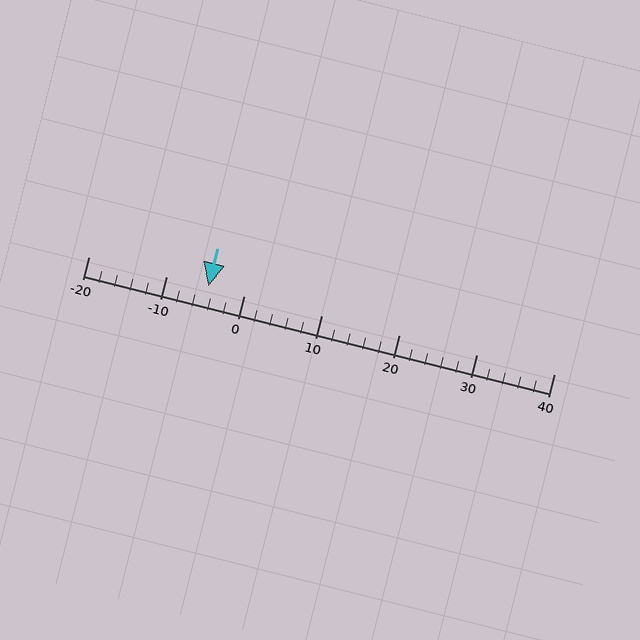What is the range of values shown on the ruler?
The ruler shows values from -20 to 40.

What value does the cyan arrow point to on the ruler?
The cyan arrow points to approximately -5.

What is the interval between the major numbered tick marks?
The major tick marks are spaced 10 units apart.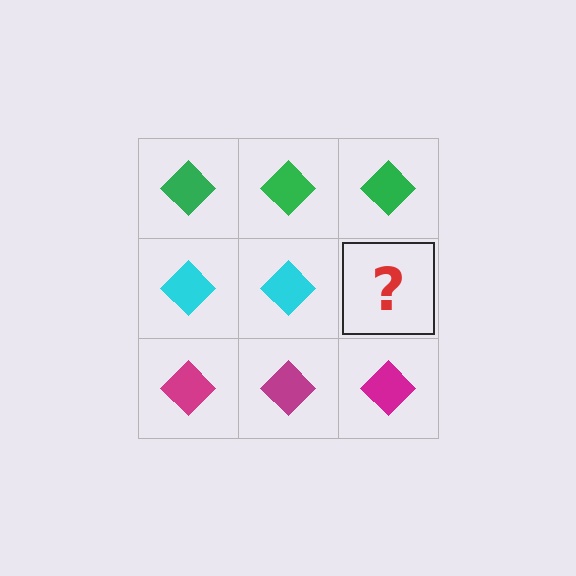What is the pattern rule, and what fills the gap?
The rule is that each row has a consistent color. The gap should be filled with a cyan diamond.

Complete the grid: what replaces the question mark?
The question mark should be replaced with a cyan diamond.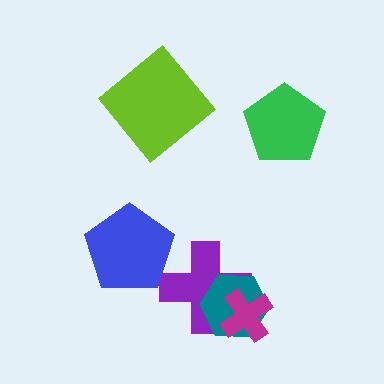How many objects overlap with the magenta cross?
2 objects overlap with the magenta cross.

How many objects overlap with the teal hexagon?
2 objects overlap with the teal hexagon.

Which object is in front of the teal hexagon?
The magenta cross is in front of the teal hexagon.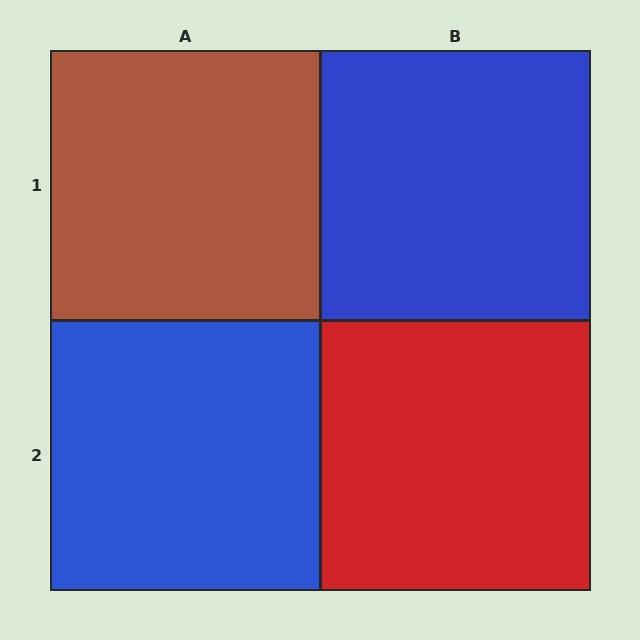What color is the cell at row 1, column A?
Brown.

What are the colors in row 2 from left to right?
Blue, red.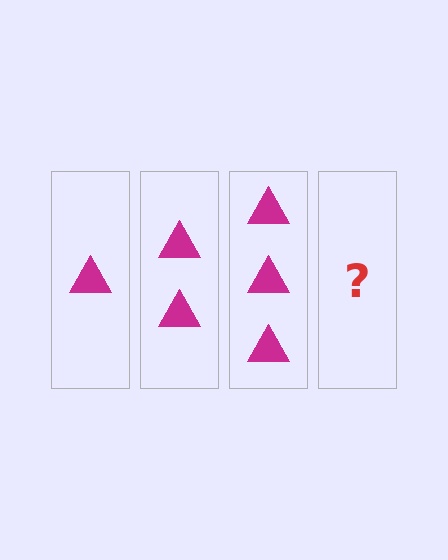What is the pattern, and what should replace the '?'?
The pattern is that each step adds one more triangle. The '?' should be 4 triangles.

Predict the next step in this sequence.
The next step is 4 triangles.